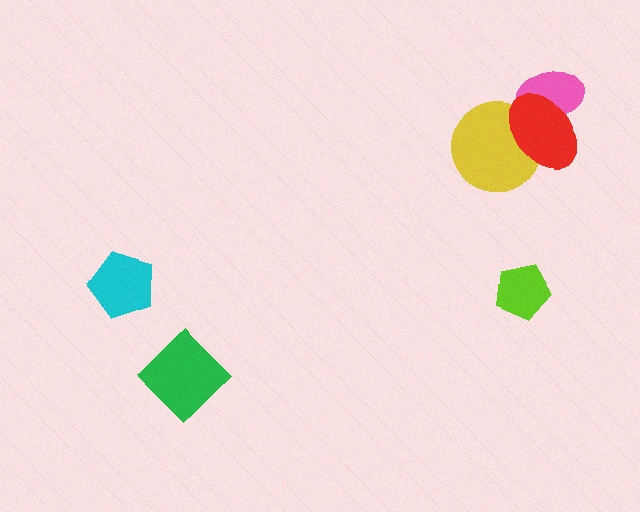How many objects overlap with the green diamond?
0 objects overlap with the green diamond.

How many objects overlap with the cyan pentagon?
0 objects overlap with the cyan pentagon.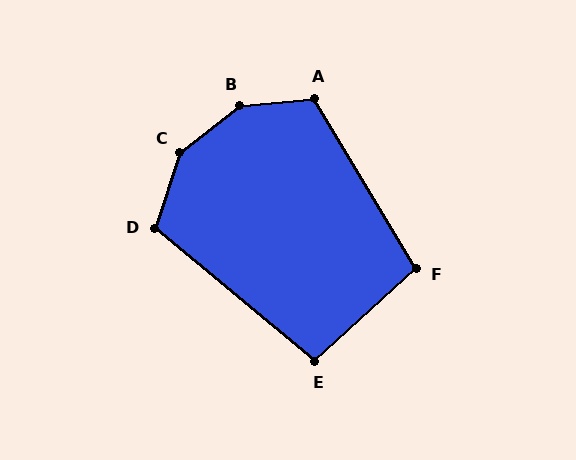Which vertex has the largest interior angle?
B, at approximately 147 degrees.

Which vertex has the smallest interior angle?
E, at approximately 98 degrees.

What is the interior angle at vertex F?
Approximately 101 degrees (obtuse).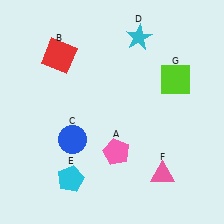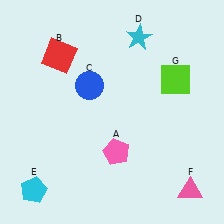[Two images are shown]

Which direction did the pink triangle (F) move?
The pink triangle (F) moved right.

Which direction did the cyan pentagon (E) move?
The cyan pentagon (E) moved left.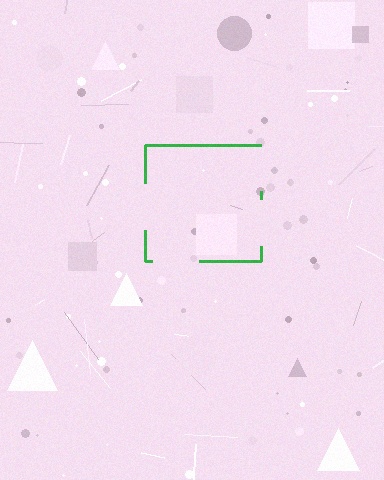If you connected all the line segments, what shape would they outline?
They would outline a square.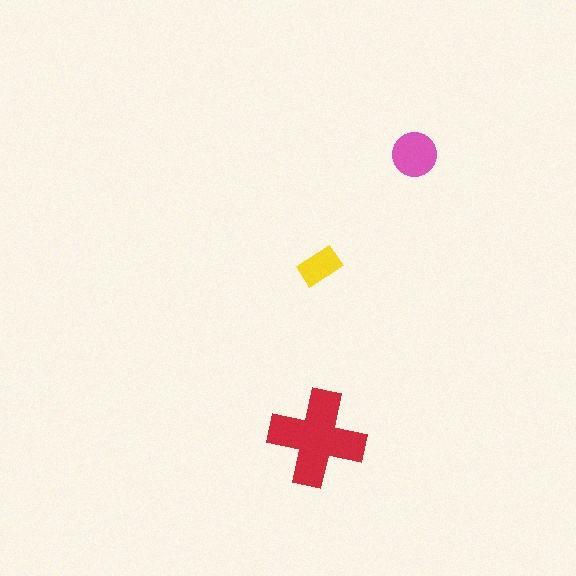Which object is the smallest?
The yellow rectangle.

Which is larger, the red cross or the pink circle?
The red cross.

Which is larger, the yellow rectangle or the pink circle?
The pink circle.